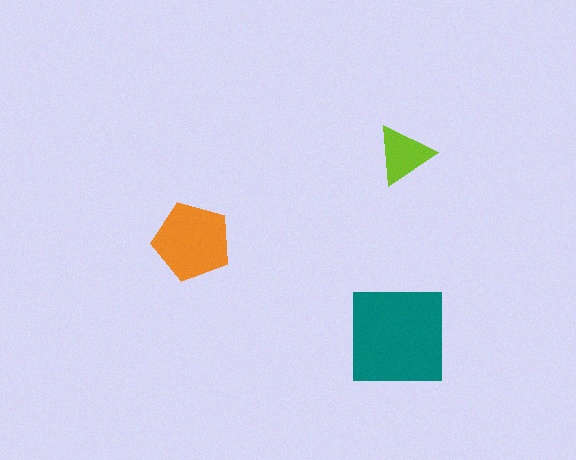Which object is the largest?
The teal square.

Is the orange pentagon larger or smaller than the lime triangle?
Larger.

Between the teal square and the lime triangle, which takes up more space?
The teal square.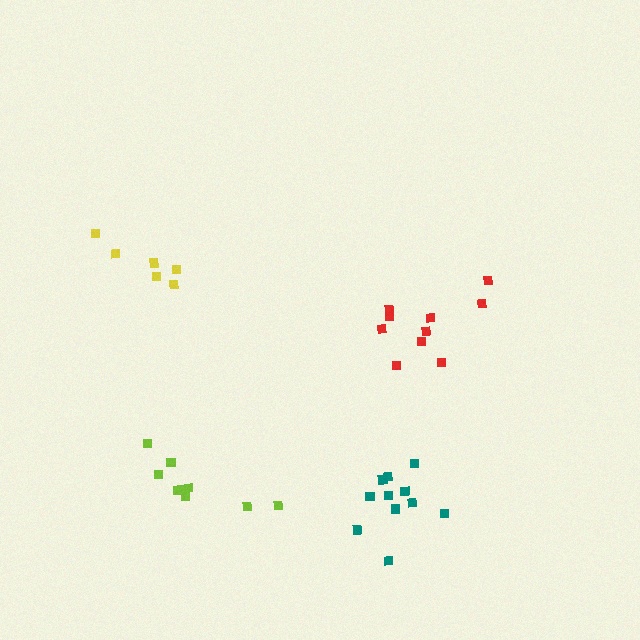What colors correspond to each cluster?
The clusters are colored: lime, yellow, red, teal.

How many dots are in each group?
Group 1: 9 dots, Group 2: 6 dots, Group 3: 10 dots, Group 4: 11 dots (36 total).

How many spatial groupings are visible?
There are 4 spatial groupings.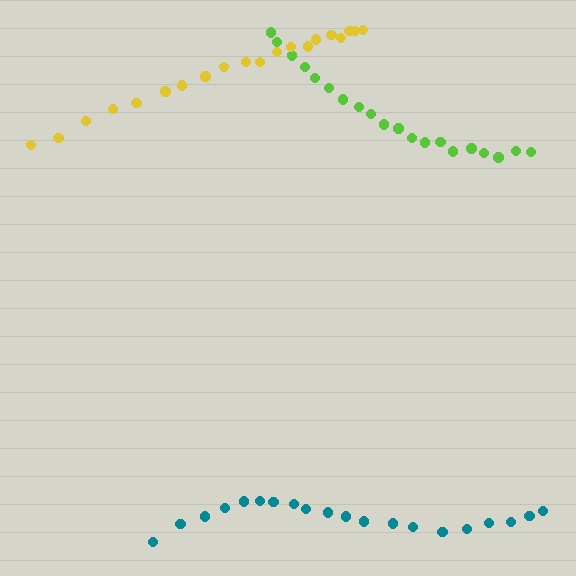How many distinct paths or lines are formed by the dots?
There are 3 distinct paths.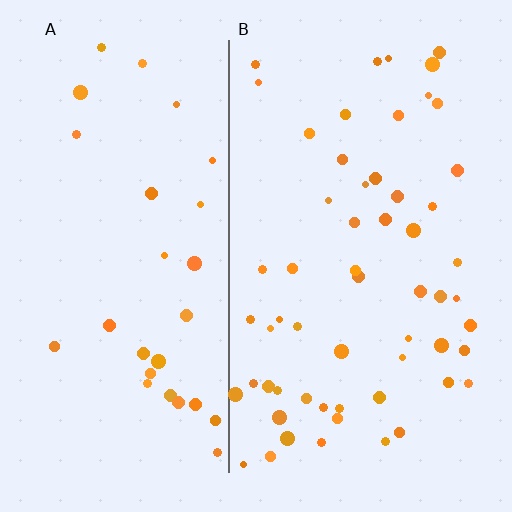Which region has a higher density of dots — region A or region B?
B (the right).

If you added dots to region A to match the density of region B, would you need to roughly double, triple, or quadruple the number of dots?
Approximately double.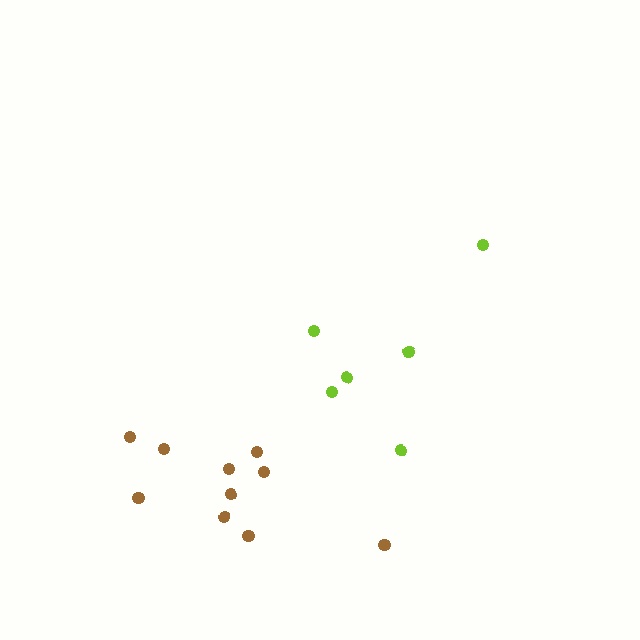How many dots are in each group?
Group 1: 6 dots, Group 2: 10 dots (16 total).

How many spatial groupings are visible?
There are 2 spatial groupings.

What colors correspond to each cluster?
The clusters are colored: lime, brown.